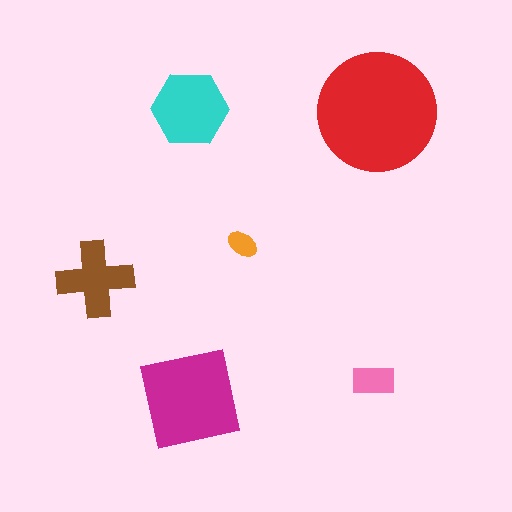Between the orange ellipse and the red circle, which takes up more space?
The red circle.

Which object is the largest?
The red circle.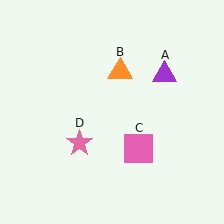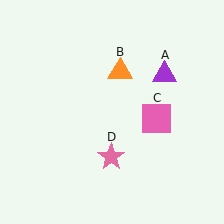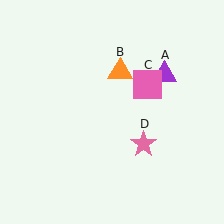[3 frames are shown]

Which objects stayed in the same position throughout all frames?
Purple triangle (object A) and orange triangle (object B) remained stationary.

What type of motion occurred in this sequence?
The pink square (object C), pink star (object D) rotated counterclockwise around the center of the scene.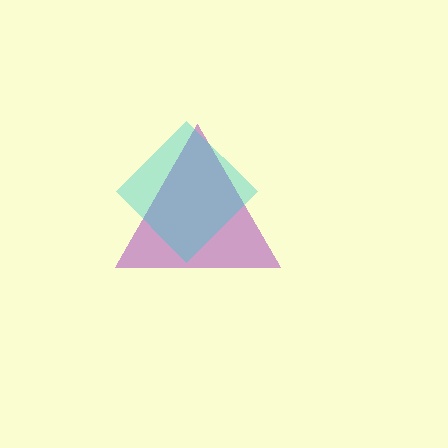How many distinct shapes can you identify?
There are 2 distinct shapes: a purple triangle, a cyan diamond.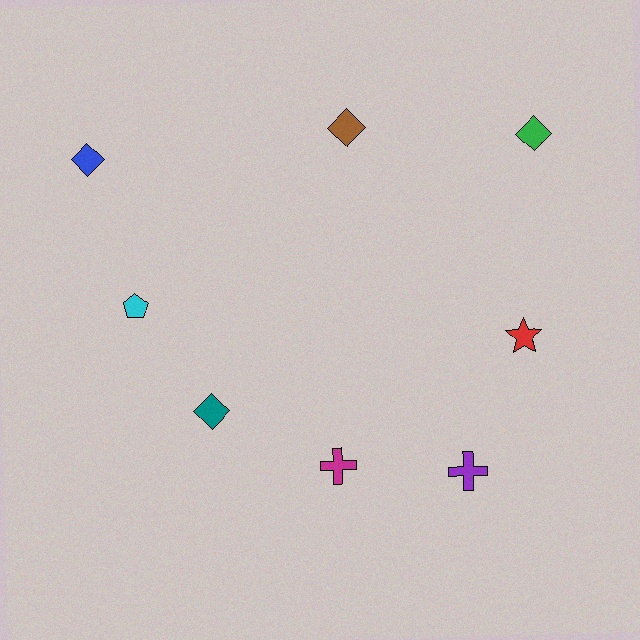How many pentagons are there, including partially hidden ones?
There is 1 pentagon.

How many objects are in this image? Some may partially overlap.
There are 8 objects.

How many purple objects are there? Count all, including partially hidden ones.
There is 1 purple object.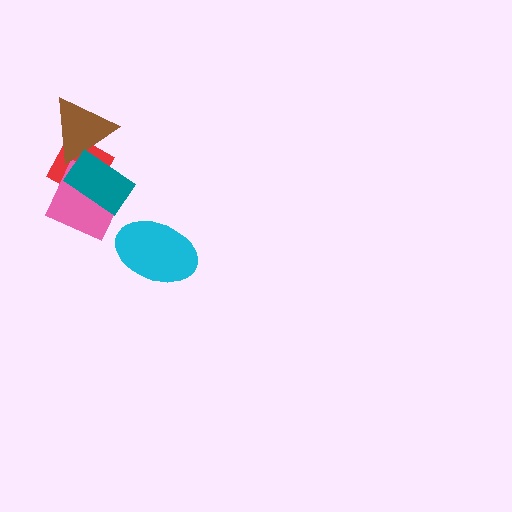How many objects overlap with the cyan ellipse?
0 objects overlap with the cyan ellipse.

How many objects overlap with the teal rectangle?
3 objects overlap with the teal rectangle.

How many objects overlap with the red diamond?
3 objects overlap with the red diamond.